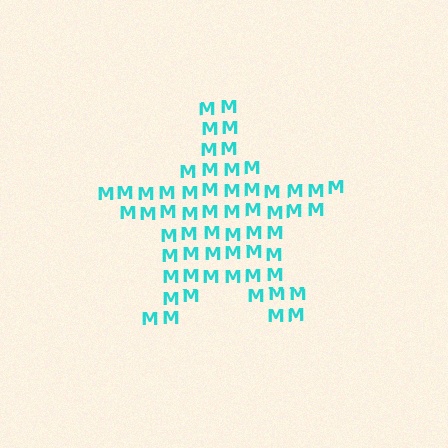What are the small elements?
The small elements are letter M's.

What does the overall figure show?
The overall figure shows a star.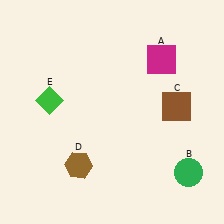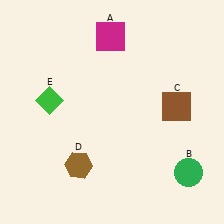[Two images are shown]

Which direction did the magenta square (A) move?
The magenta square (A) moved left.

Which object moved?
The magenta square (A) moved left.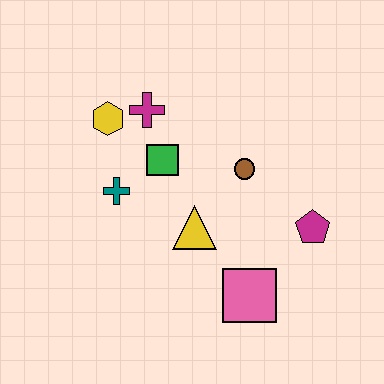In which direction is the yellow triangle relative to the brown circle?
The yellow triangle is below the brown circle.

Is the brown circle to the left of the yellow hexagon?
No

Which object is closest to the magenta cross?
The yellow hexagon is closest to the magenta cross.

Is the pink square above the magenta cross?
No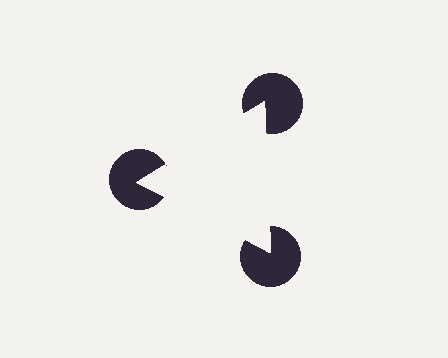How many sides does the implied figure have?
3 sides.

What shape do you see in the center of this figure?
An illusory triangle — its edges are inferred from the aligned wedge cuts in the pac-man discs, not physically drawn.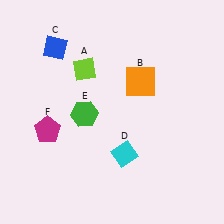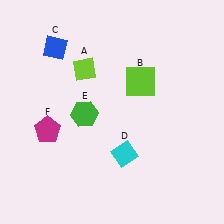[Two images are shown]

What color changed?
The square (B) changed from orange in Image 1 to lime in Image 2.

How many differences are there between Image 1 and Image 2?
There is 1 difference between the two images.